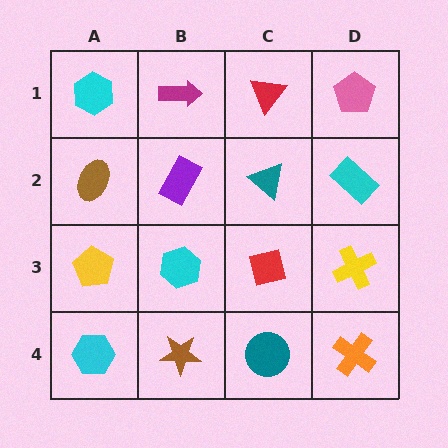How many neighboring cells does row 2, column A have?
3.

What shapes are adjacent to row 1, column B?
A purple rectangle (row 2, column B), a cyan hexagon (row 1, column A), a red triangle (row 1, column C).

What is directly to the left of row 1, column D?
A red triangle.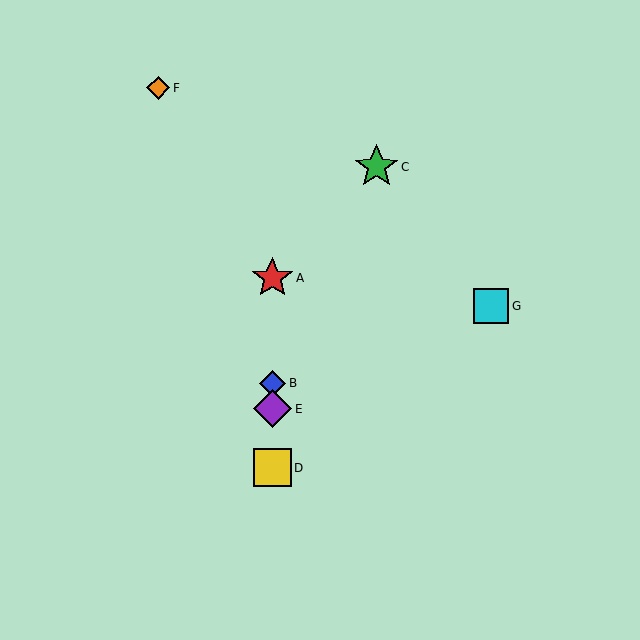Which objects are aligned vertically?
Objects A, B, D, E are aligned vertically.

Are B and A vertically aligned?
Yes, both are at x≈272.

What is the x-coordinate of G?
Object G is at x≈491.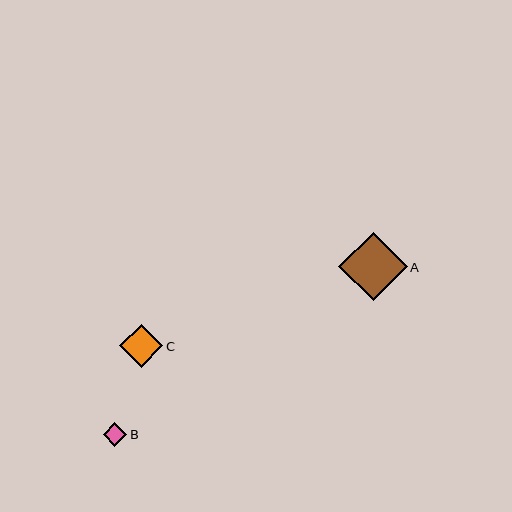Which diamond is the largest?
Diamond A is the largest with a size of approximately 69 pixels.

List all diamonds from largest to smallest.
From largest to smallest: A, C, B.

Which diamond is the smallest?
Diamond B is the smallest with a size of approximately 23 pixels.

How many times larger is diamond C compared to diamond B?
Diamond C is approximately 1.8 times the size of diamond B.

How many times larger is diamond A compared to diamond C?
Diamond A is approximately 1.6 times the size of diamond C.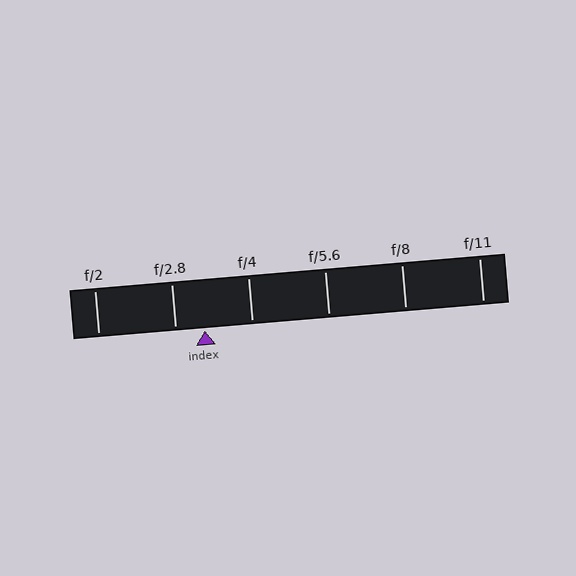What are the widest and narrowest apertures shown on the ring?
The widest aperture shown is f/2 and the narrowest is f/11.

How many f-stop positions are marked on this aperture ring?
There are 6 f-stop positions marked.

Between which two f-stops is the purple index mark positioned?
The index mark is between f/2.8 and f/4.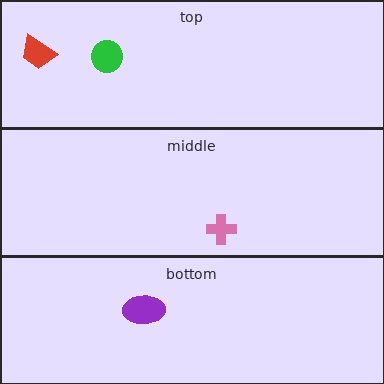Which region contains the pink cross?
The middle region.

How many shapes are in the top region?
2.